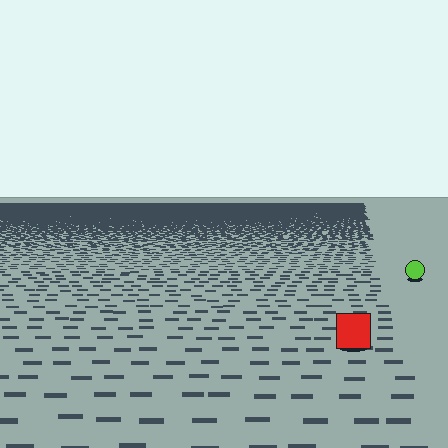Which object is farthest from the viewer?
The lime circle is farthest from the viewer. It appears smaller and the ground texture around it is denser.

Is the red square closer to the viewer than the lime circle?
Yes. The red square is closer — you can tell from the texture gradient: the ground texture is coarser near it.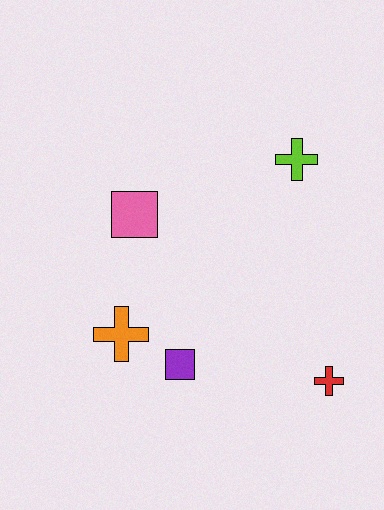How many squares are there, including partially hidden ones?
There are 2 squares.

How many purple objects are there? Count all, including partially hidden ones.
There is 1 purple object.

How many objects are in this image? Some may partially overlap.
There are 5 objects.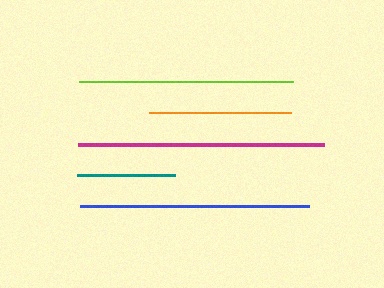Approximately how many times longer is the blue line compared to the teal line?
The blue line is approximately 2.3 times the length of the teal line.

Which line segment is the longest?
The magenta line is the longest at approximately 246 pixels.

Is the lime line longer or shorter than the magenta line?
The magenta line is longer than the lime line.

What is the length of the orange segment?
The orange segment is approximately 142 pixels long.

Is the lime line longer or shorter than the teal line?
The lime line is longer than the teal line.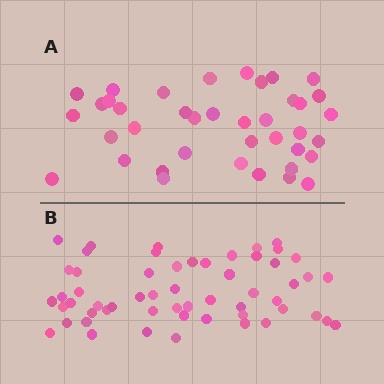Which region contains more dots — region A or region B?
Region B (the bottom region) has more dots.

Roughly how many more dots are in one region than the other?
Region B has approximately 15 more dots than region A.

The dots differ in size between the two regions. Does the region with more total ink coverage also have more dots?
No. Region A has more total ink coverage because its dots are larger, but region B actually contains more individual dots. Total area can be misleading — the number of items is what matters here.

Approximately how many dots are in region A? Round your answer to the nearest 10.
About 40 dots. (The exact count is 39, which rounds to 40.)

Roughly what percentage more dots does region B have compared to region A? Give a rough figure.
About 45% more.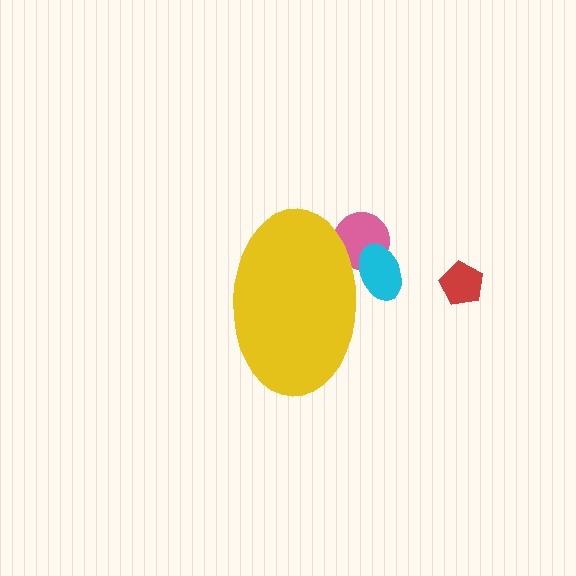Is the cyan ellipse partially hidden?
Yes, the cyan ellipse is partially hidden behind the yellow ellipse.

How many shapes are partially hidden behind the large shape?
2 shapes are partially hidden.